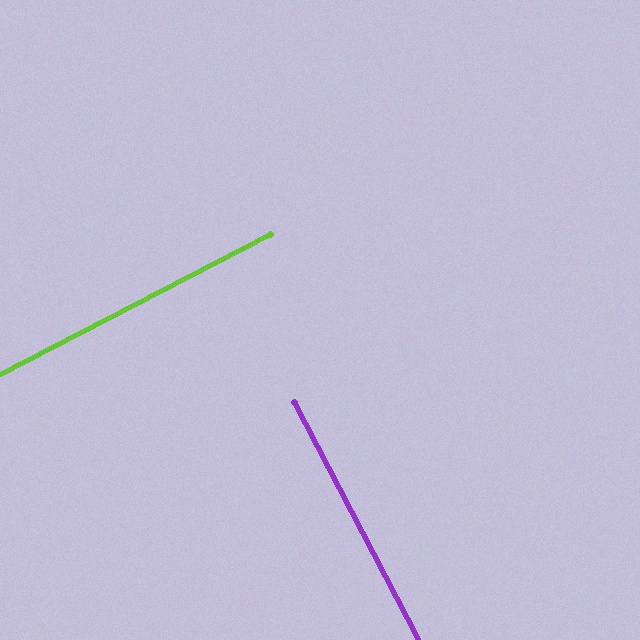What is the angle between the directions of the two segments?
Approximately 90 degrees.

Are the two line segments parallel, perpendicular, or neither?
Perpendicular — they meet at approximately 90°.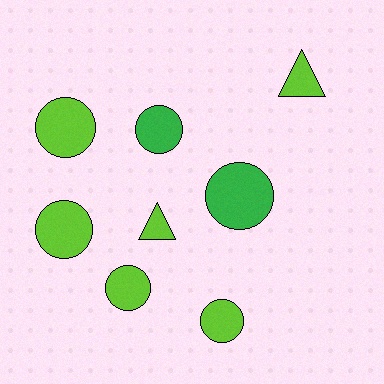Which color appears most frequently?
Lime, with 6 objects.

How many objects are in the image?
There are 8 objects.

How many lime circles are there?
There are 4 lime circles.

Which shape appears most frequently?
Circle, with 6 objects.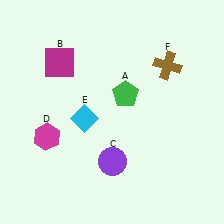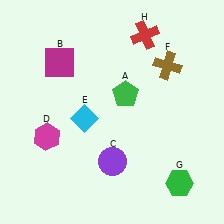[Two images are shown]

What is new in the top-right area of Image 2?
A red cross (H) was added in the top-right area of Image 2.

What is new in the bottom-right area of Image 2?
A green hexagon (G) was added in the bottom-right area of Image 2.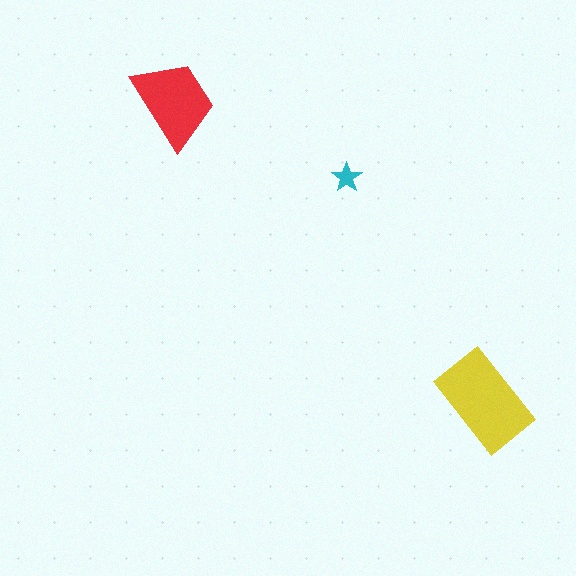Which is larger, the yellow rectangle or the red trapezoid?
The yellow rectangle.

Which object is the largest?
The yellow rectangle.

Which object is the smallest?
The cyan star.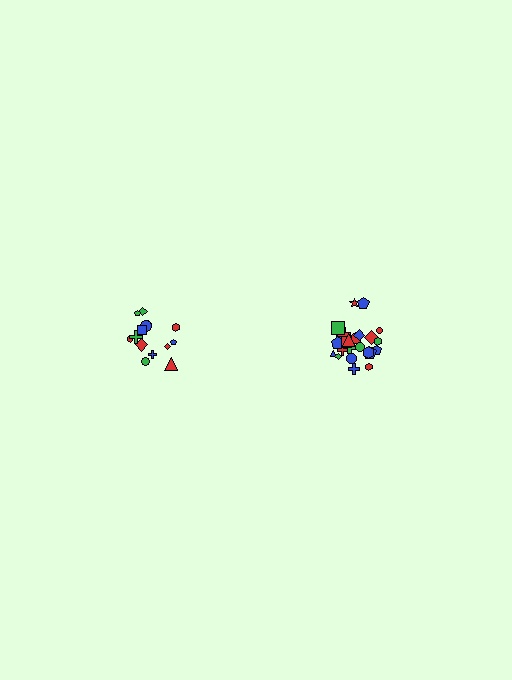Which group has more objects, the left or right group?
The right group.